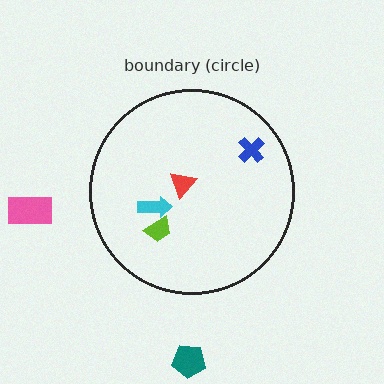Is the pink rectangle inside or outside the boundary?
Outside.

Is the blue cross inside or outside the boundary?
Inside.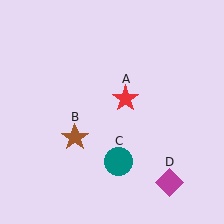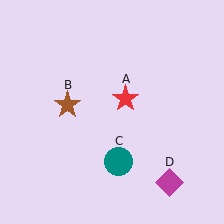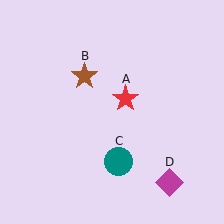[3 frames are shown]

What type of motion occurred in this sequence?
The brown star (object B) rotated clockwise around the center of the scene.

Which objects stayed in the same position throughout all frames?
Red star (object A) and teal circle (object C) and magenta diamond (object D) remained stationary.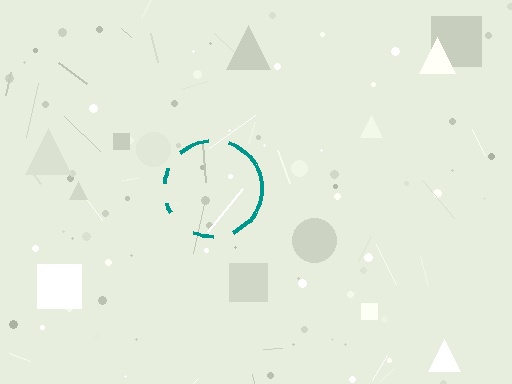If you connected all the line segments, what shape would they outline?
They would outline a circle.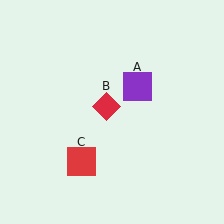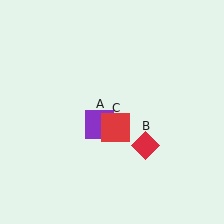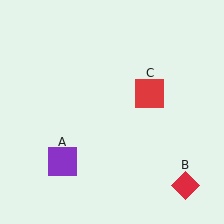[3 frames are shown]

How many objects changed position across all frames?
3 objects changed position: purple square (object A), red diamond (object B), red square (object C).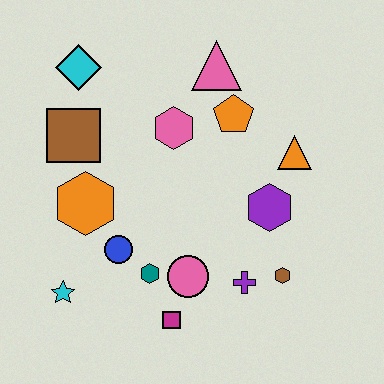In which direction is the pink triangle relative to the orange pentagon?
The pink triangle is above the orange pentagon.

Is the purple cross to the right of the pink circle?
Yes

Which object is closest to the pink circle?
The teal hexagon is closest to the pink circle.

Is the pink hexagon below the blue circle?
No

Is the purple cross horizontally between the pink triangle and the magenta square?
No